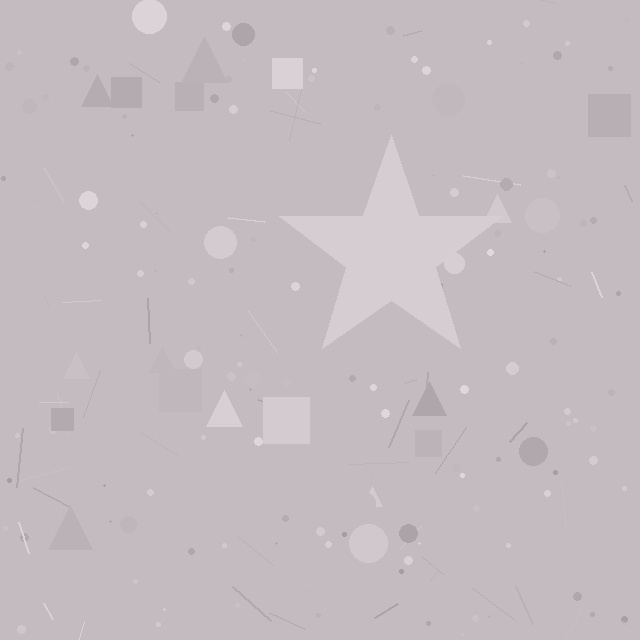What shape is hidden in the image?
A star is hidden in the image.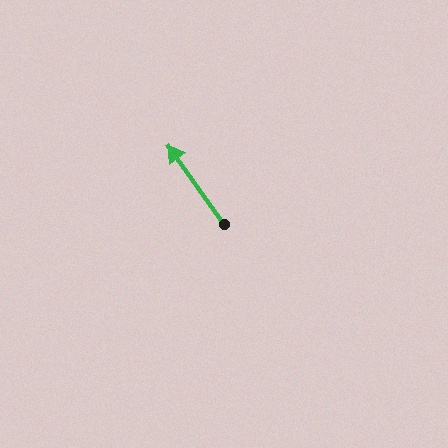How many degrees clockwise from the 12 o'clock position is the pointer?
Approximately 325 degrees.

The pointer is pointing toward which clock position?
Roughly 11 o'clock.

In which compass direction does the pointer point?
Northwest.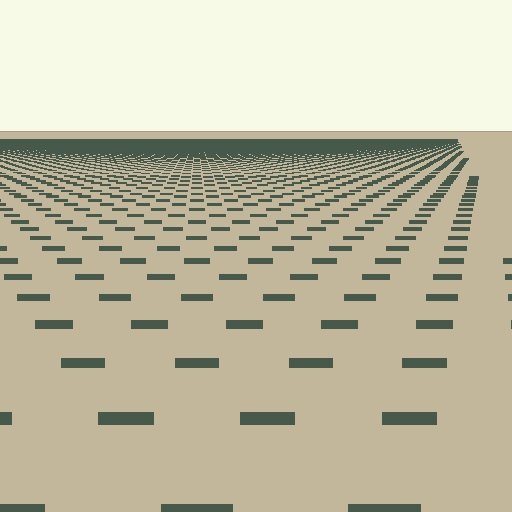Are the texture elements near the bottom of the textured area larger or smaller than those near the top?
Larger. Near the bottom, elements are closer to the viewer and appear at a bigger on-screen size.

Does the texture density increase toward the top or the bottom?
Density increases toward the top.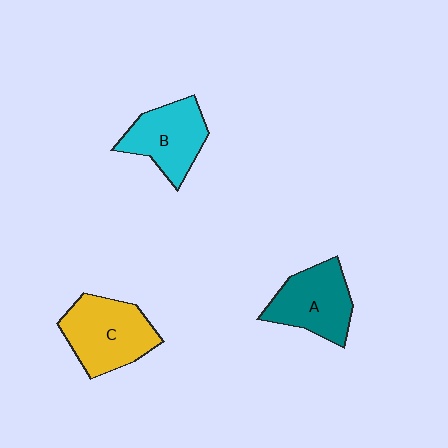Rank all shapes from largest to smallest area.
From largest to smallest: C (yellow), A (teal), B (cyan).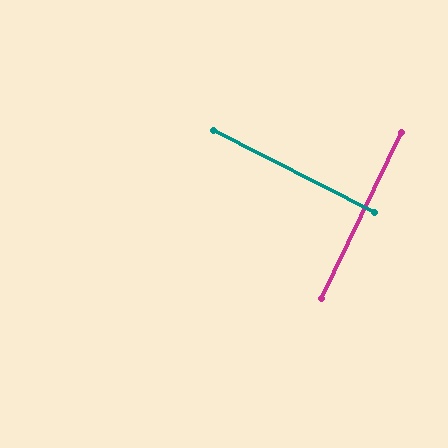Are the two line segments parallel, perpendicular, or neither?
Perpendicular — they meet at approximately 89°.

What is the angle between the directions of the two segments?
Approximately 89 degrees.